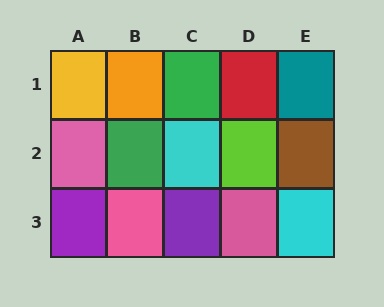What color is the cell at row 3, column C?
Purple.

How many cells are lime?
1 cell is lime.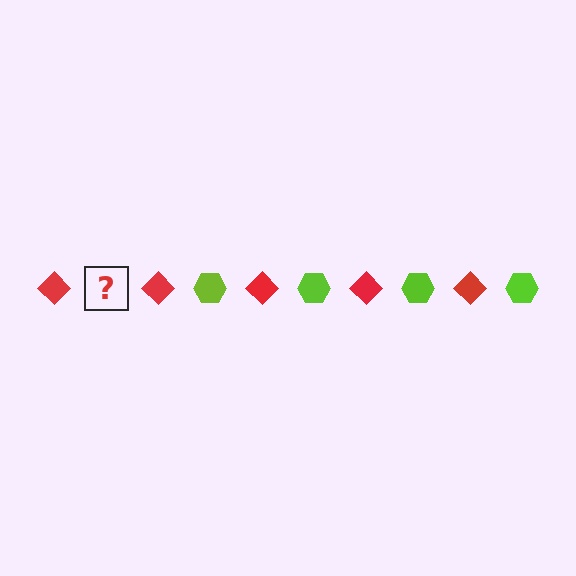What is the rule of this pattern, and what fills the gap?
The rule is that the pattern alternates between red diamond and lime hexagon. The gap should be filled with a lime hexagon.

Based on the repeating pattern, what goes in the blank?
The blank should be a lime hexagon.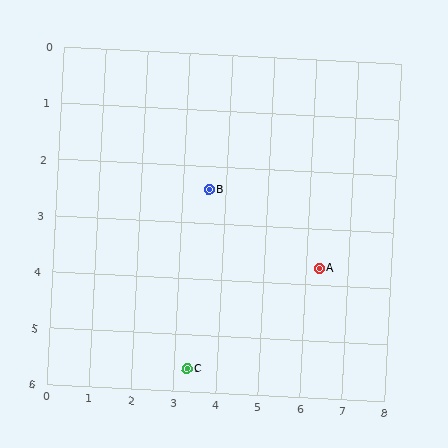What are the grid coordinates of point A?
Point A is at approximately (6.3, 3.7).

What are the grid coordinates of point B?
Point B is at approximately (3.6, 2.4).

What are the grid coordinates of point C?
Point C is at approximately (3.3, 5.6).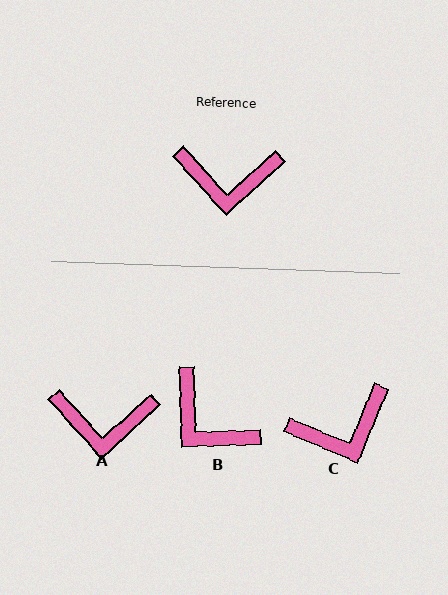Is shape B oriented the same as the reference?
No, it is off by about 41 degrees.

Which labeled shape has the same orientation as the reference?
A.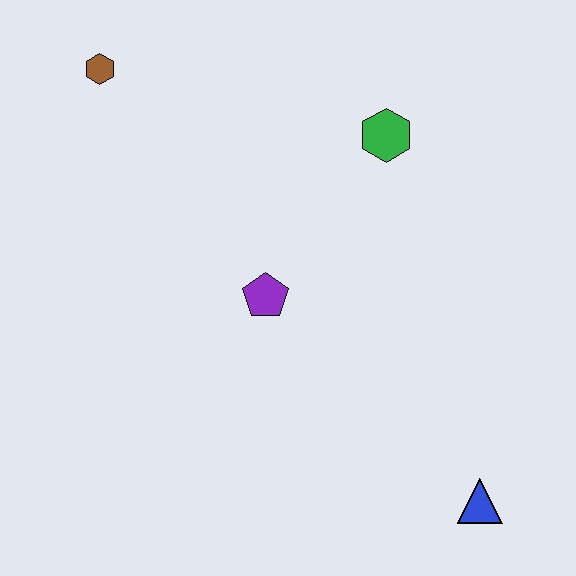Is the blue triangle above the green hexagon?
No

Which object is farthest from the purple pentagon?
The blue triangle is farthest from the purple pentagon.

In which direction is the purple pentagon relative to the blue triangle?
The purple pentagon is to the left of the blue triangle.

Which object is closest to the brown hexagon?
The purple pentagon is closest to the brown hexagon.